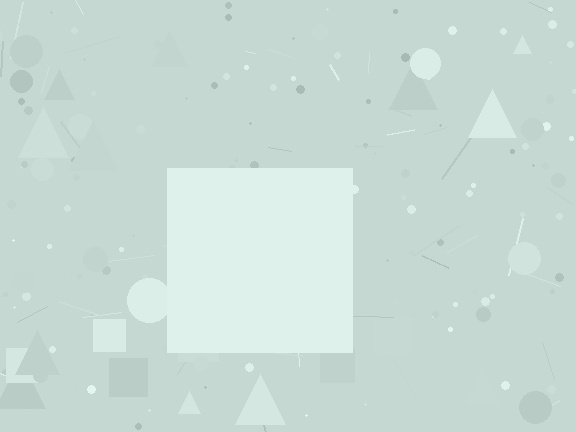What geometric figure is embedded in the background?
A square is embedded in the background.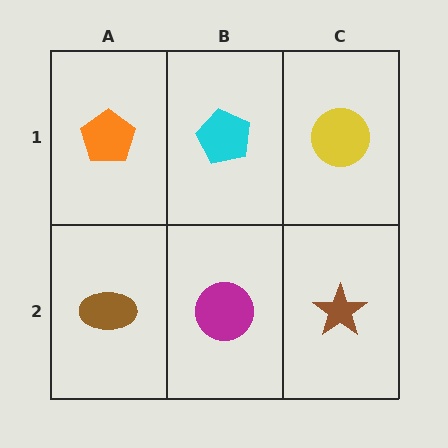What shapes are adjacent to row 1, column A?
A brown ellipse (row 2, column A), a cyan pentagon (row 1, column B).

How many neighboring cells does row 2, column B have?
3.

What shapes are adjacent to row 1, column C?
A brown star (row 2, column C), a cyan pentagon (row 1, column B).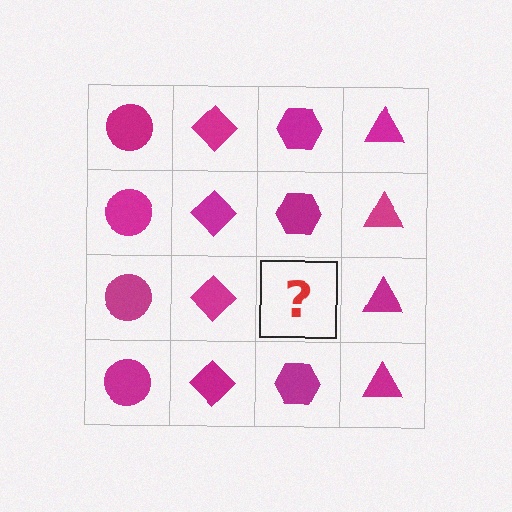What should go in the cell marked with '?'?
The missing cell should contain a magenta hexagon.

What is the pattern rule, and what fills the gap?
The rule is that each column has a consistent shape. The gap should be filled with a magenta hexagon.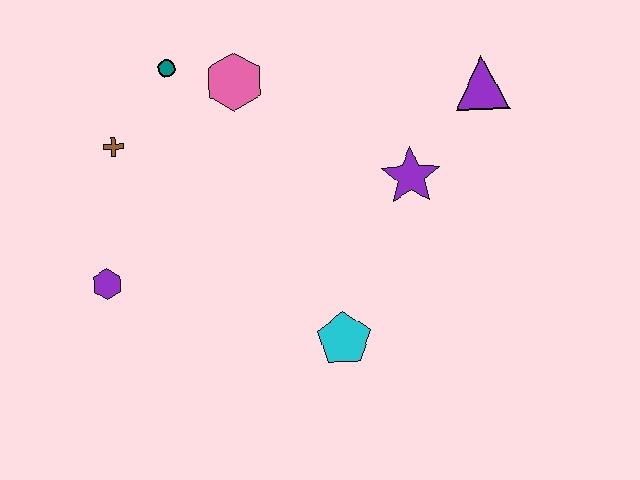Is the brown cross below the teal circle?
Yes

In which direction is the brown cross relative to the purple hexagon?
The brown cross is above the purple hexagon.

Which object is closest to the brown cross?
The teal circle is closest to the brown cross.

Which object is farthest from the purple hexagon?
The purple triangle is farthest from the purple hexagon.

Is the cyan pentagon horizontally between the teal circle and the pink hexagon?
No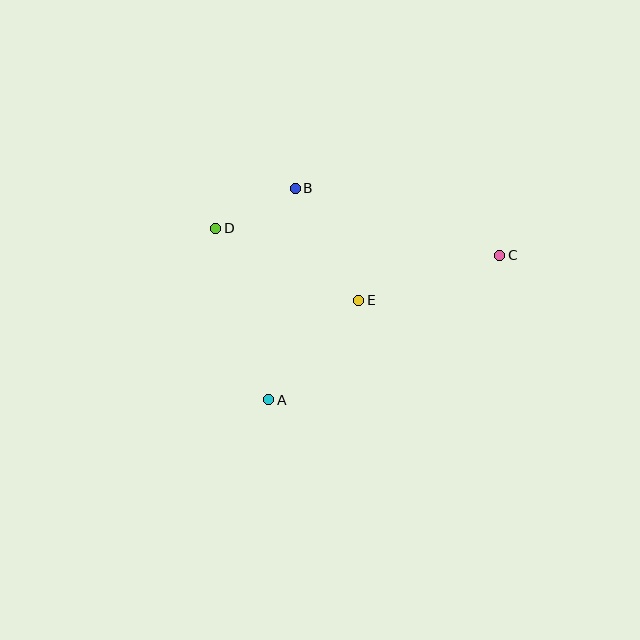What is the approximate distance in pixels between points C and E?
The distance between C and E is approximately 148 pixels.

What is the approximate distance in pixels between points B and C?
The distance between B and C is approximately 215 pixels.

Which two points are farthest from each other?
Points C and D are farthest from each other.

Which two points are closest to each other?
Points B and D are closest to each other.